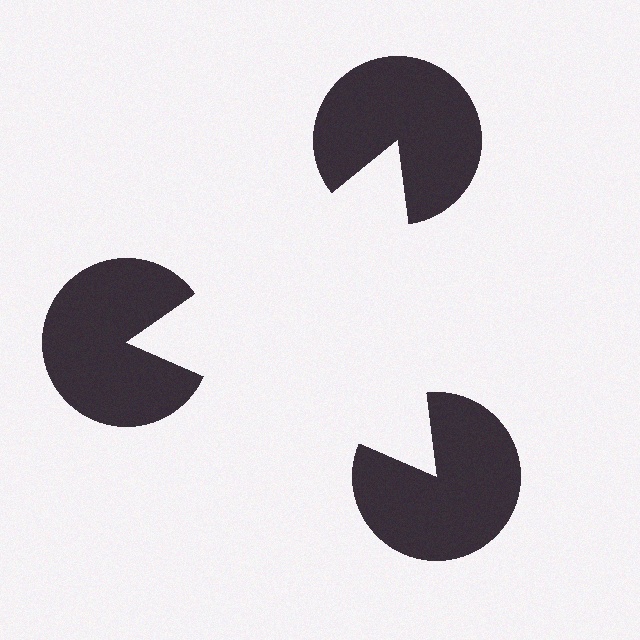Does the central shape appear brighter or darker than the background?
It typically appears slightly brighter than the background, even though no actual brightness change is drawn.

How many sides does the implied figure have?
3 sides.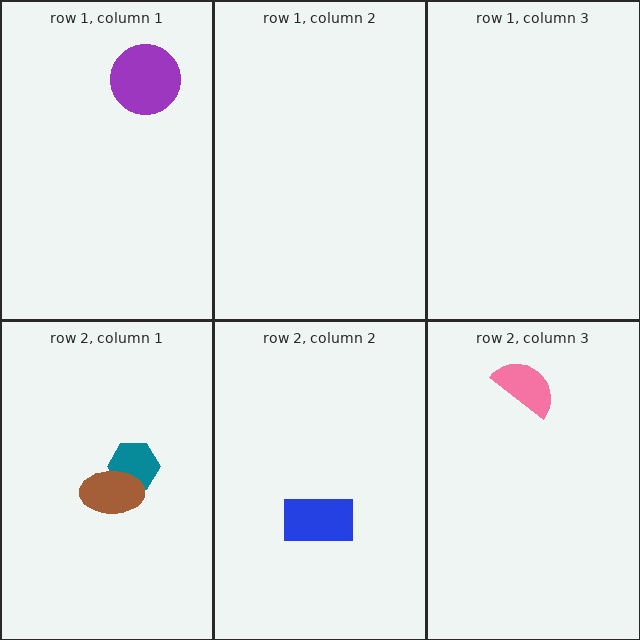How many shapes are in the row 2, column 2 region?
1.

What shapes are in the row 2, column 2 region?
The blue rectangle.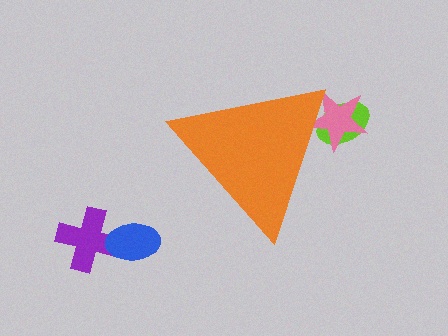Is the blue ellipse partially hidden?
No, the blue ellipse is fully visible.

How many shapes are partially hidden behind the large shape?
2 shapes are partially hidden.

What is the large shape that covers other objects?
An orange triangle.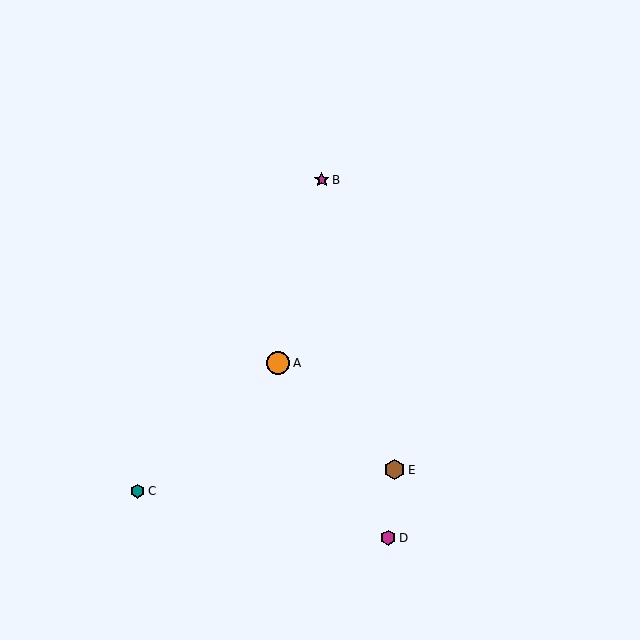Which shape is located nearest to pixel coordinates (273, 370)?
The orange circle (labeled A) at (278, 363) is nearest to that location.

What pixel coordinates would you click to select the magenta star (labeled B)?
Click at (322, 180) to select the magenta star B.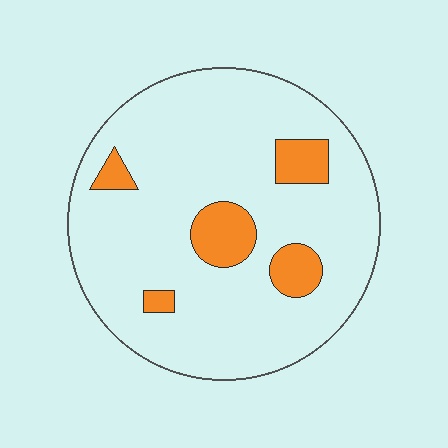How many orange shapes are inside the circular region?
5.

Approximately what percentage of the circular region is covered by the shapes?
Approximately 15%.